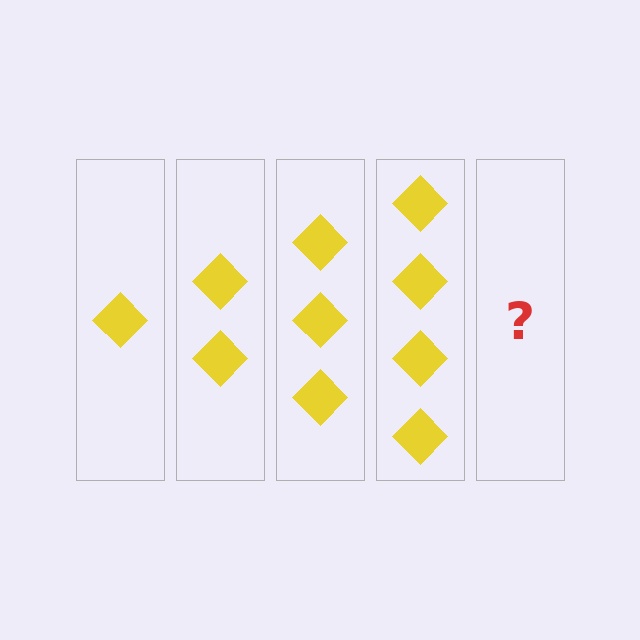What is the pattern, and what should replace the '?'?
The pattern is that each step adds one more diamond. The '?' should be 5 diamonds.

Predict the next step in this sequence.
The next step is 5 diamonds.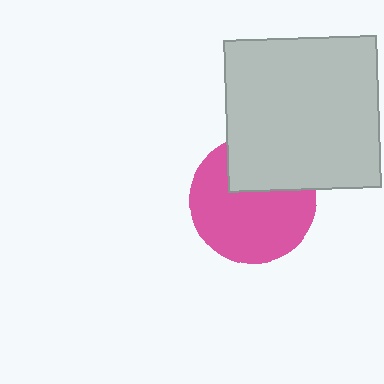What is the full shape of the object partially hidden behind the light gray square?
The partially hidden object is a pink circle.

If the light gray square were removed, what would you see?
You would see the complete pink circle.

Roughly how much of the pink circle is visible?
Most of it is visible (roughly 69%).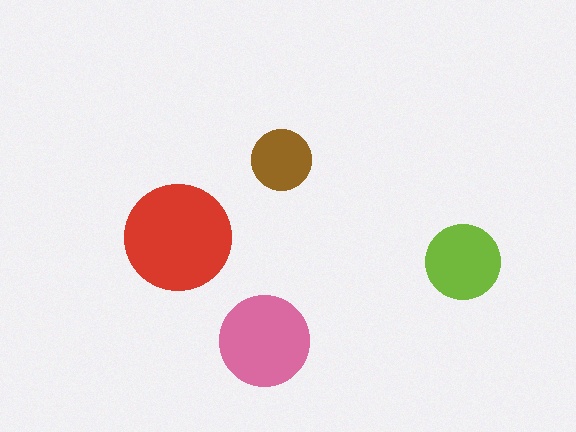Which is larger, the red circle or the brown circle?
The red one.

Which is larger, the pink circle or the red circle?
The red one.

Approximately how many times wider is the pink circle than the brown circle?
About 1.5 times wider.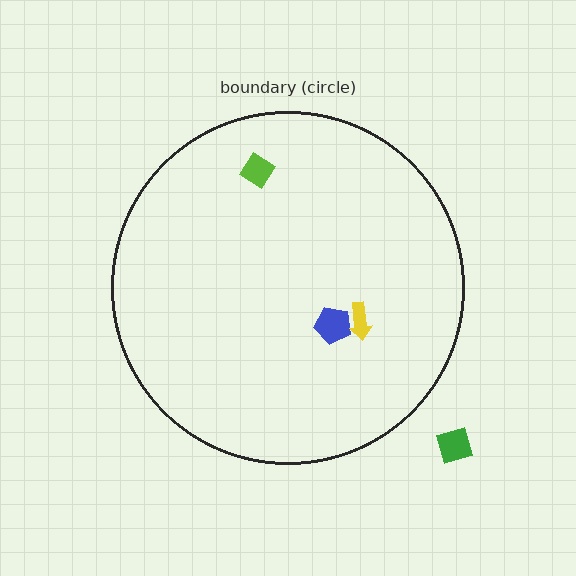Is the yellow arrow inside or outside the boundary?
Inside.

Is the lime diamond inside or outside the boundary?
Inside.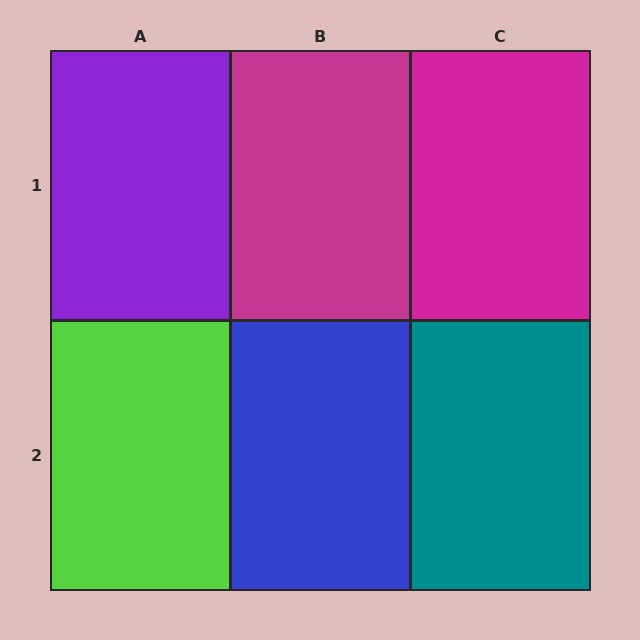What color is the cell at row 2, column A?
Lime.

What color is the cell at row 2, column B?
Blue.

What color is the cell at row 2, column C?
Teal.